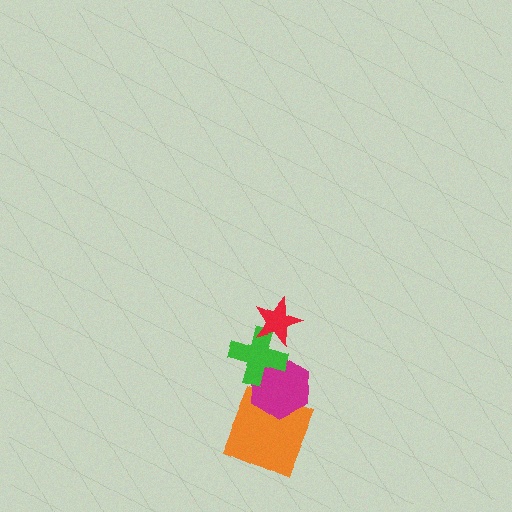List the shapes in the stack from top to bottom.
From top to bottom: the red star, the green cross, the magenta hexagon, the orange square.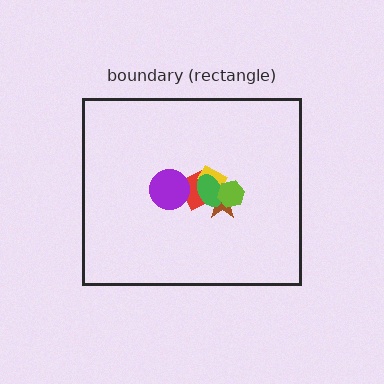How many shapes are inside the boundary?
6 inside, 0 outside.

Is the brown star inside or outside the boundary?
Inside.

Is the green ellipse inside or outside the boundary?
Inside.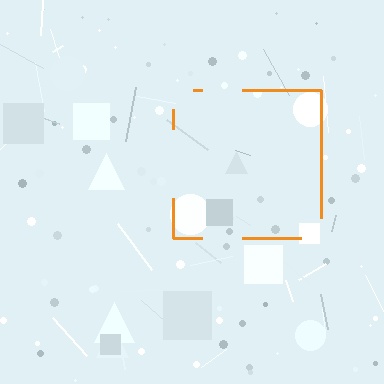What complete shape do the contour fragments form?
The contour fragments form a square.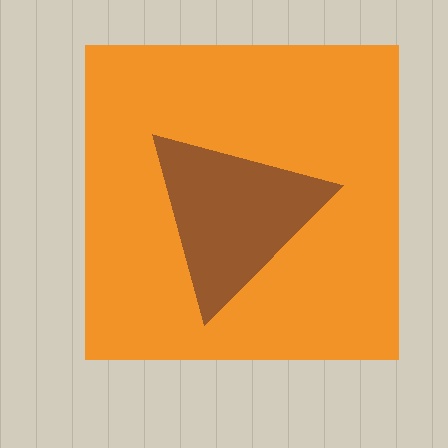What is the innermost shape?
The brown triangle.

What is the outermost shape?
The orange square.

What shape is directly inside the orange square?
The brown triangle.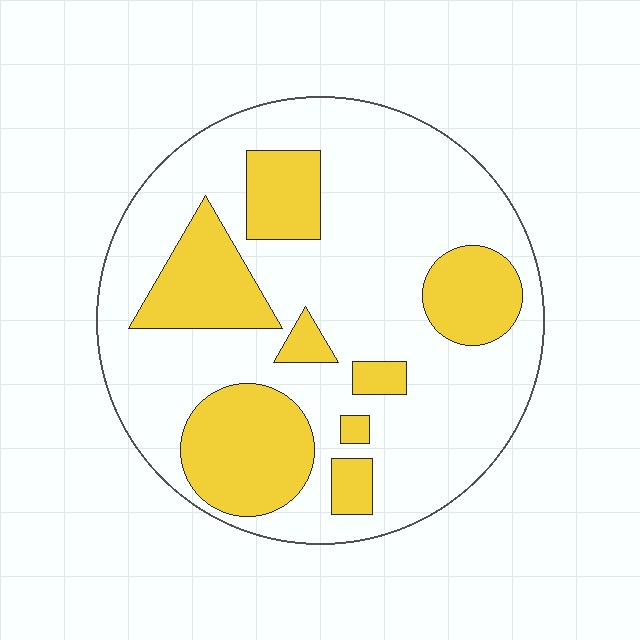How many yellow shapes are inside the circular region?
8.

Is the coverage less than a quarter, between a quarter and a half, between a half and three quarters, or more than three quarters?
Between a quarter and a half.